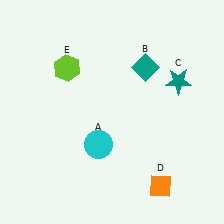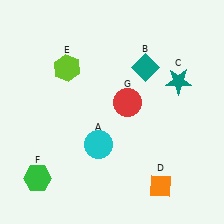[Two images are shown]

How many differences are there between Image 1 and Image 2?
There are 2 differences between the two images.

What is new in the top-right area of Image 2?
A red circle (G) was added in the top-right area of Image 2.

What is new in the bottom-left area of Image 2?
A green hexagon (F) was added in the bottom-left area of Image 2.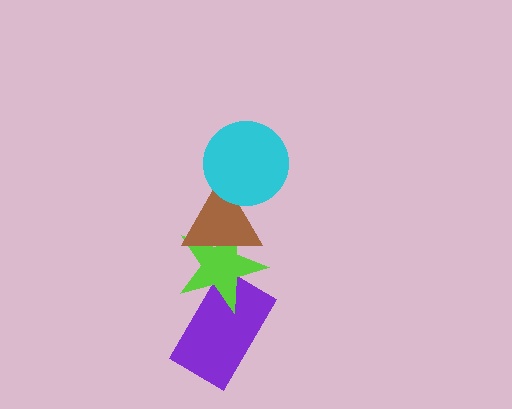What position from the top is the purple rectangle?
The purple rectangle is 4th from the top.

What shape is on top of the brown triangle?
The cyan circle is on top of the brown triangle.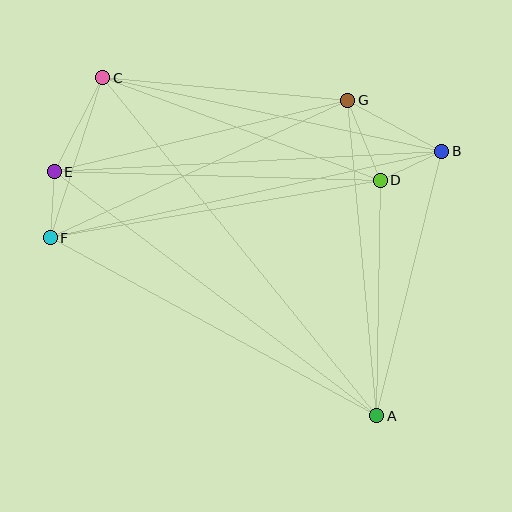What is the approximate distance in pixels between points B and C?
The distance between B and C is approximately 347 pixels.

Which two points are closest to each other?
Points E and F are closest to each other.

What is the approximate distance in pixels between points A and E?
The distance between A and E is approximately 405 pixels.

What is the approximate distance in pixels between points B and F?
The distance between B and F is approximately 401 pixels.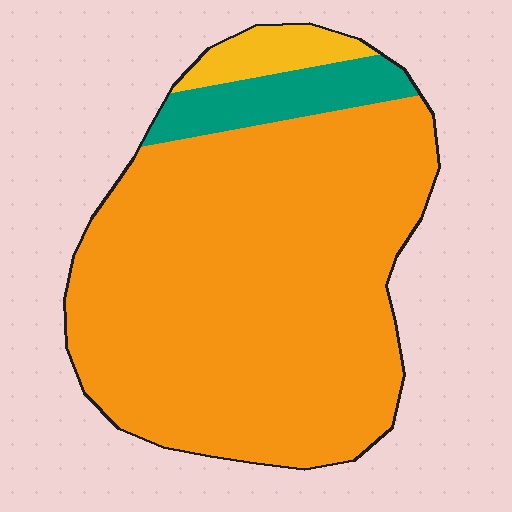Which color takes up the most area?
Orange, at roughly 85%.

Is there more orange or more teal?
Orange.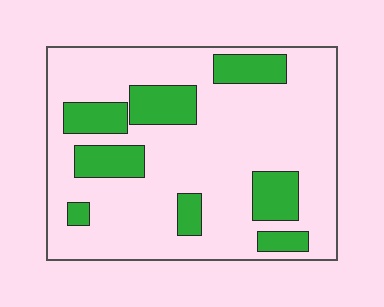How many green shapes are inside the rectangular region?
8.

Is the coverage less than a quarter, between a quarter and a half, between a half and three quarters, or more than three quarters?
Less than a quarter.